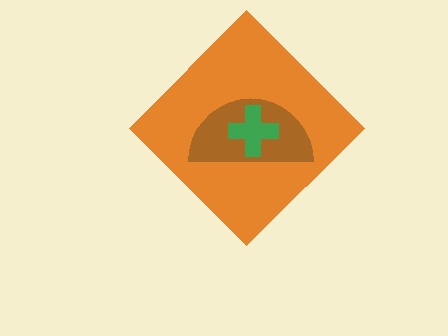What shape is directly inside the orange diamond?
The brown semicircle.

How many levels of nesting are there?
3.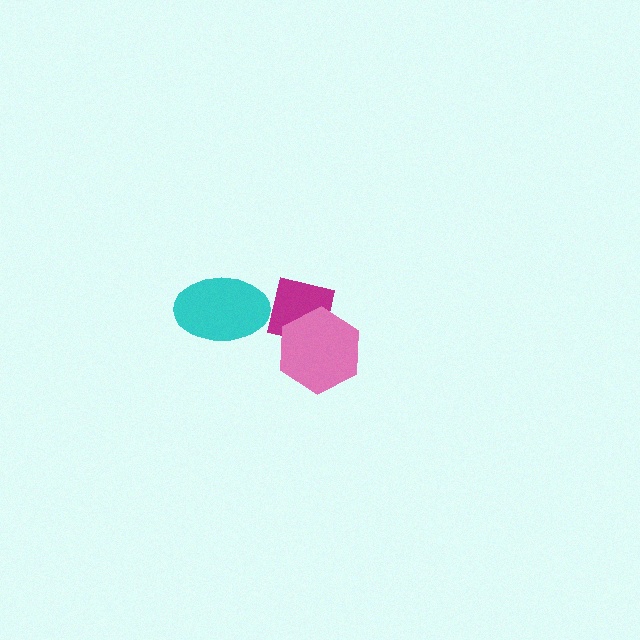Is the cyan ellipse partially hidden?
No, no other shape covers it.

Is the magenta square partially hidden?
Yes, it is partially covered by another shape.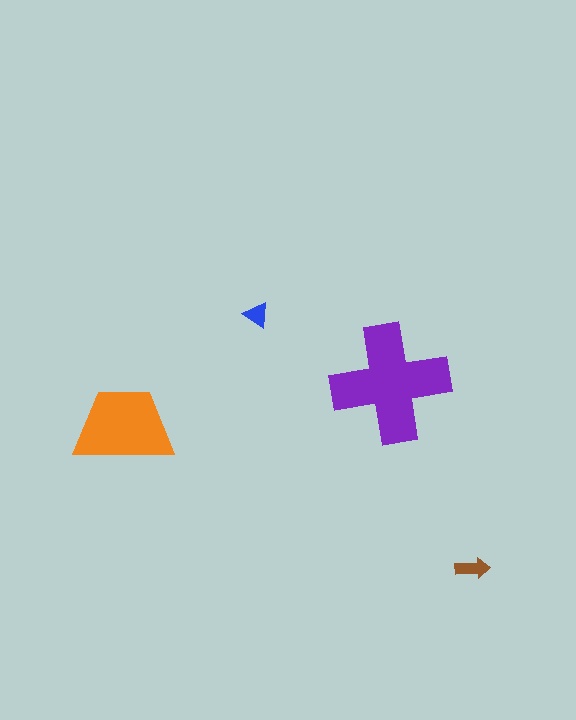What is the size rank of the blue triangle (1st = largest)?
4th.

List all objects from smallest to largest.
The blue triangle, the brown arrow, the orange trapezoid, the purple cross.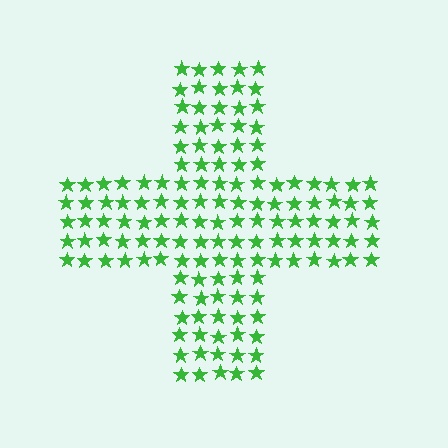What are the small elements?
The small elements are stars.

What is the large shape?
The large shape is a cross.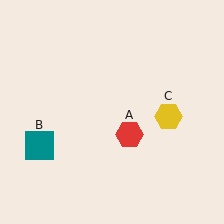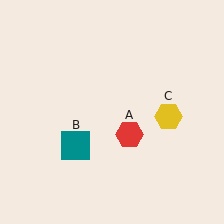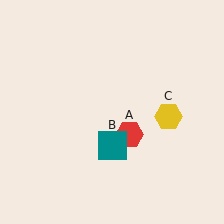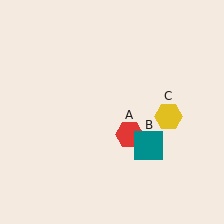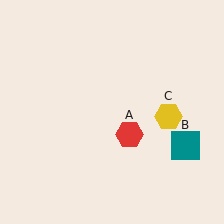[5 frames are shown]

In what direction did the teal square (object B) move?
The teal square (object B) moved right.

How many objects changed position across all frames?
1 object changed position: teal square (object B).